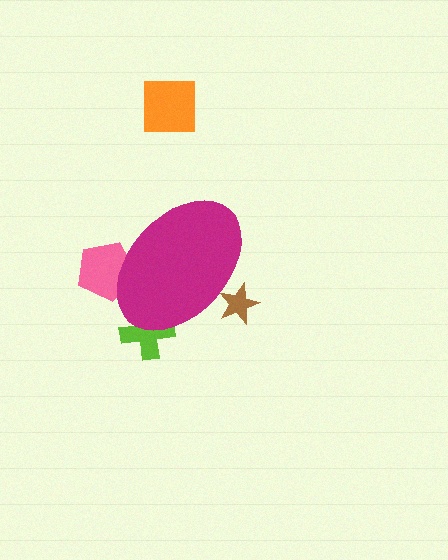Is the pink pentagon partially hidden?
Yes, the pink pentagon is partially hidden behind the magenta ellipse.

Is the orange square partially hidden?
No, the orange square is fully visible.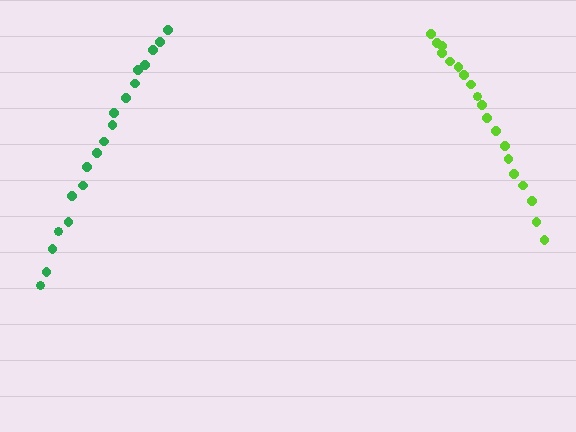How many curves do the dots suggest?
There are 2 distinct paths.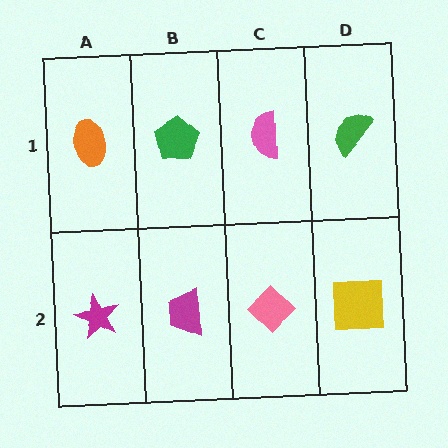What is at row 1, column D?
A green semicircle.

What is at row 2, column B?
A magenta trapezoid.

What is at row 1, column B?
A green pentagon.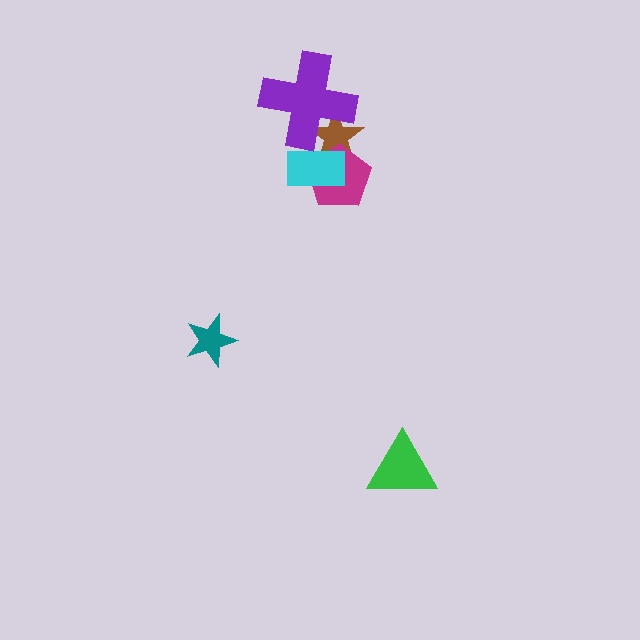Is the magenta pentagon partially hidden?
Yes, it is partially covered by another shape.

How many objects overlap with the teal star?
0 objects overlap with the teal star.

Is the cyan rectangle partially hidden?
Yes, it is partially covered by another shape.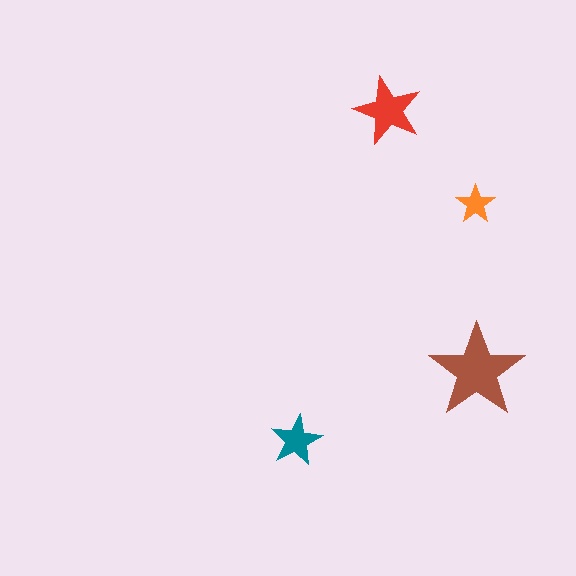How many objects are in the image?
There are 4 objects in the image.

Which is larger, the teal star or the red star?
The red one.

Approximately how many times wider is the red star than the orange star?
About 2 times wider.